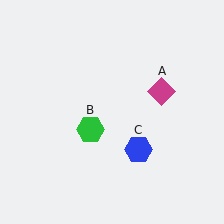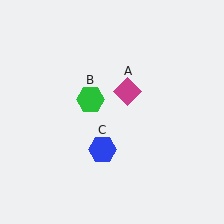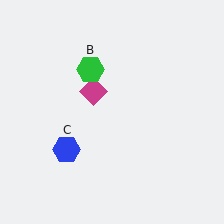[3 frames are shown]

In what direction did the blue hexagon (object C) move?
The blue hexagon (object C) moved left.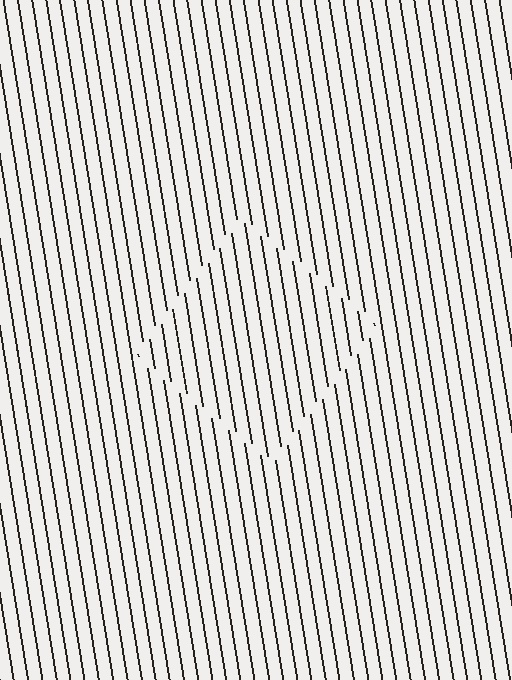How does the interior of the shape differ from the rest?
The interior of the shape contains the same grating, shifted by half a period — the contour is defined by the phase discontinuity where line-ends from the inner and outer gratings abut.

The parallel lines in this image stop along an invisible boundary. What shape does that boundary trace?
An illusory square. The interior of the shape contains the same grating, shifted by half a period — the contour is defined by the phase discontinuity where line-ends from the inner and outer gratings abut.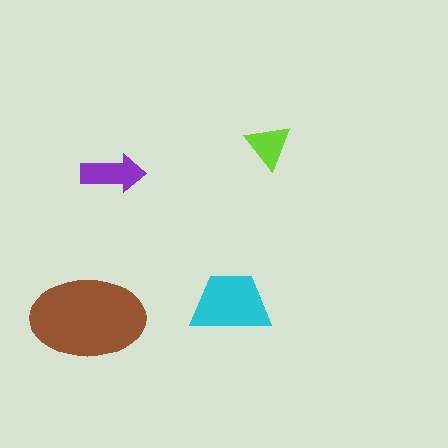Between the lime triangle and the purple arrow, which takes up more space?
The purple arrow.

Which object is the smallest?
The lime triangle.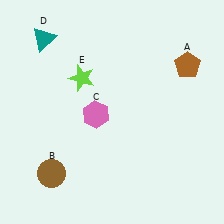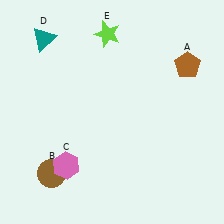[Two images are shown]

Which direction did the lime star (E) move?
The lime star (E) moved up.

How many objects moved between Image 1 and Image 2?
2 objects moved between the two images.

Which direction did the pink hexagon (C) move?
The pink hexagon (C) moved down.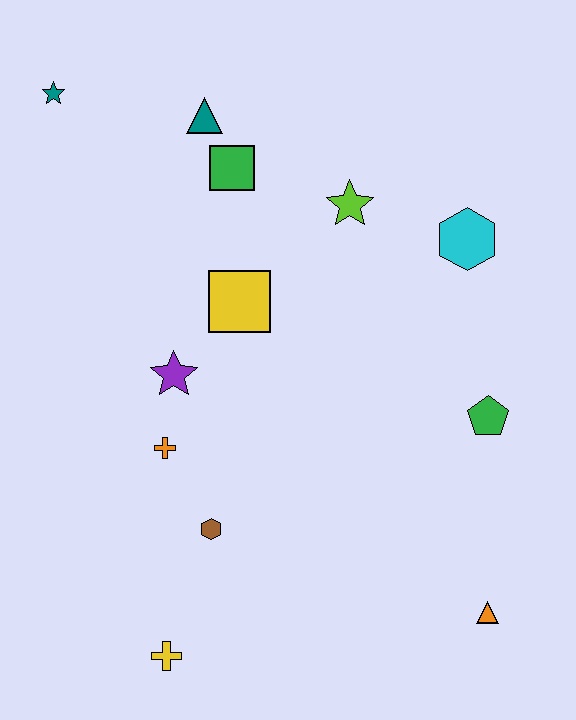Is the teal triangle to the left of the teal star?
No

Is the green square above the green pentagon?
Yes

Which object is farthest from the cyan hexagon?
The yellow cross is farthest from the cyan hexagon.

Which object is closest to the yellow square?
The purple star is closest to the yellow square.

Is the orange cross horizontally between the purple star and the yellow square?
No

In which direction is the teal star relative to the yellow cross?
The teal star is above the yellow cross.